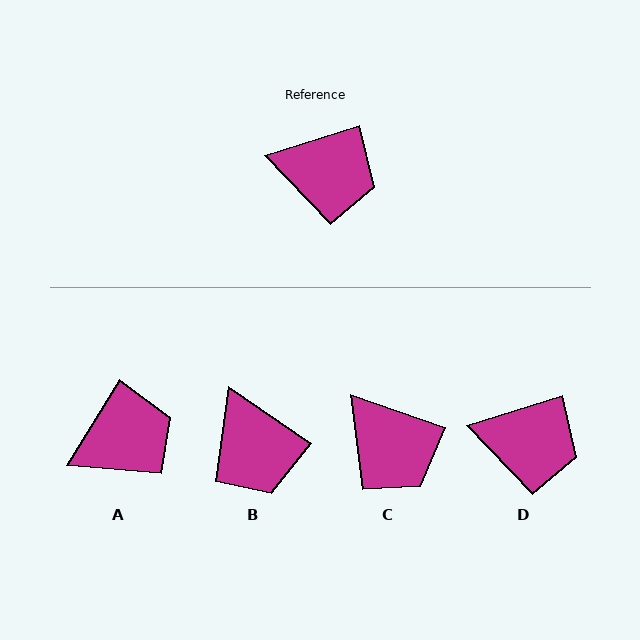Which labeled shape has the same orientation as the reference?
D.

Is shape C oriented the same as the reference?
No, it is off by about 36 degrees.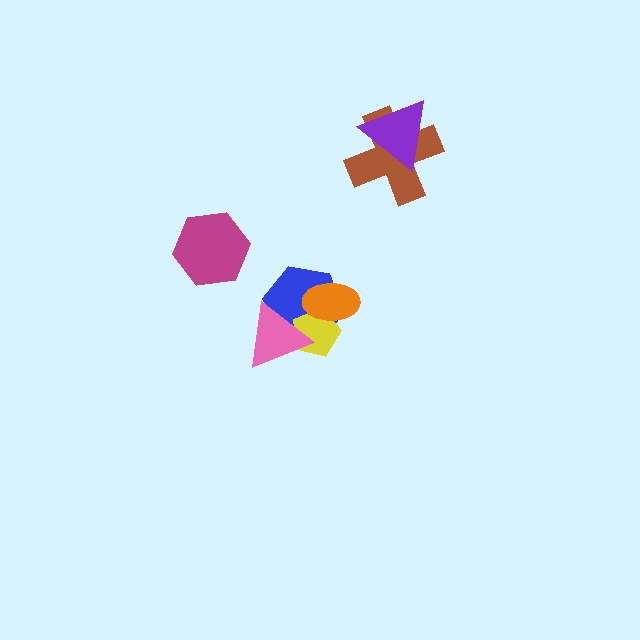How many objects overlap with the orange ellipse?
2 objects overlap with the orange ellipse.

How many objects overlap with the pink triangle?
2 objects overlap with the pink triangle.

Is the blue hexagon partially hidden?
Yes, it is partially covered by another shape.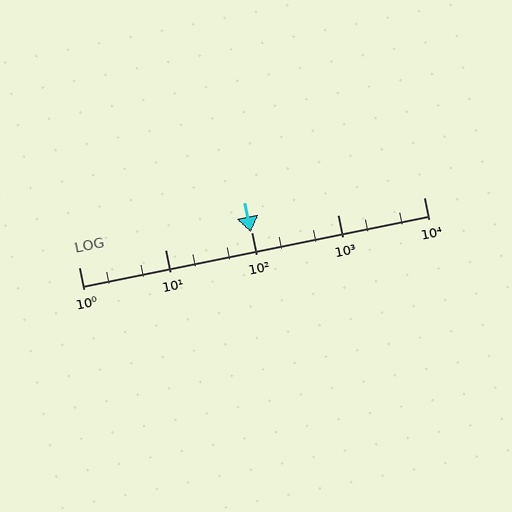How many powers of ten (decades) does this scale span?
The scale spans 4 decades, from 1 to 10000.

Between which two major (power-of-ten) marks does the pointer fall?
The pointer is between 10 and 100.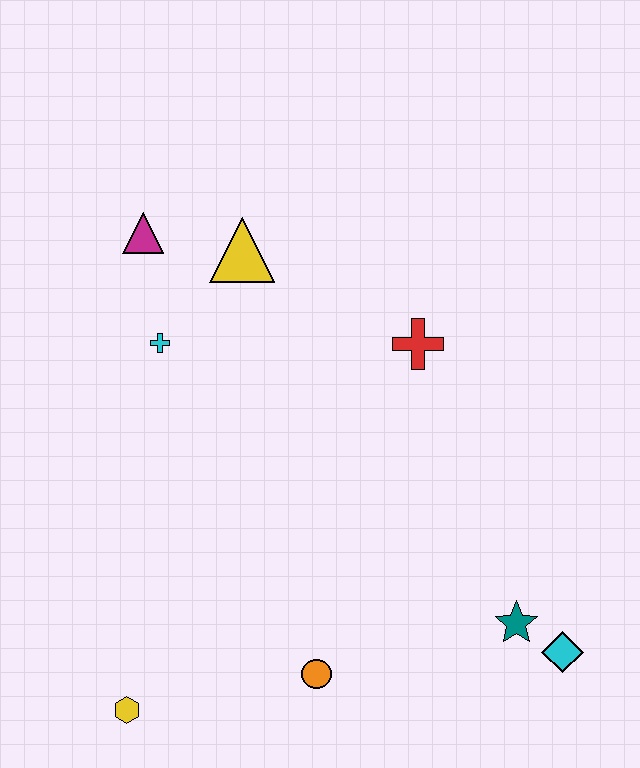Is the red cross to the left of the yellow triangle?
No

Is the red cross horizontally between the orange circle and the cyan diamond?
Yes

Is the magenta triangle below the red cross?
No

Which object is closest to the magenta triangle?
The yellow triangle is closest to the magenta triangle.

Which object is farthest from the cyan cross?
The cyan diamond is farthest from the cyan cross.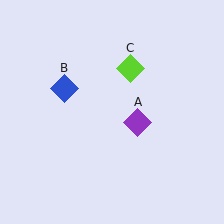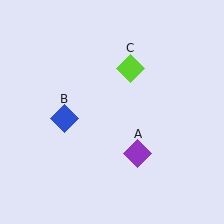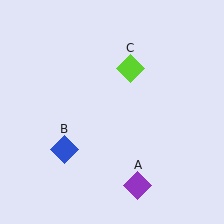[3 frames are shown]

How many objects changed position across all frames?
2 objects changed position: purple diamond (object A), blue diamond (object B).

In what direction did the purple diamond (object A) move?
The purple diamond (object A) moved down.